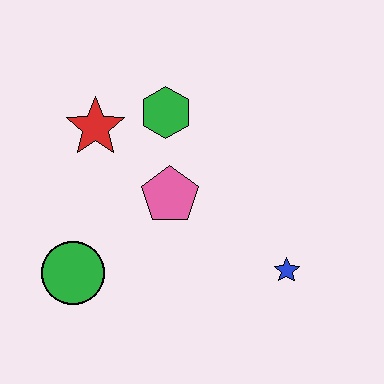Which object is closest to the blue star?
The pink pentagon is closest to the blue star.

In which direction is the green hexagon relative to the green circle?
The green hexagon is above the green circle.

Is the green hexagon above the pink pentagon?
Yes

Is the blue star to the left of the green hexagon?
No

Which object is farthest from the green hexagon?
The blue star is farthest from the green hexagon.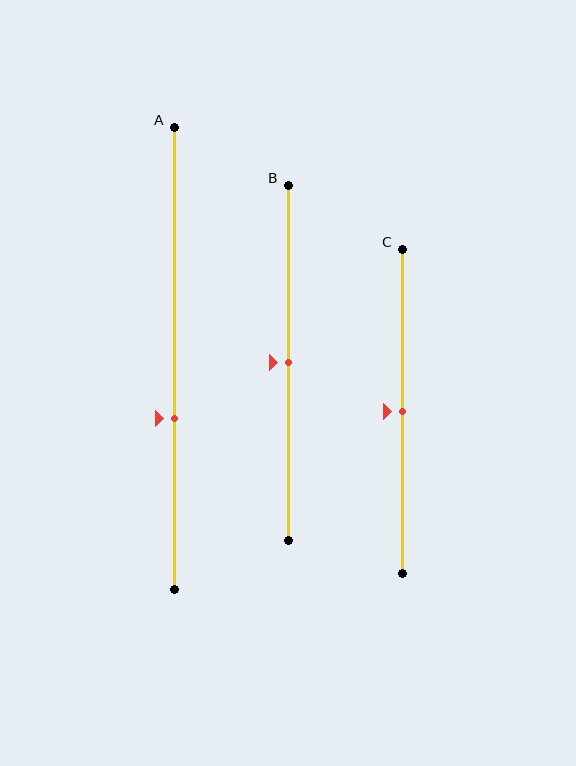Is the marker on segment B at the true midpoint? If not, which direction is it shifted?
Yes, the marker on segment B is at the true midpoint.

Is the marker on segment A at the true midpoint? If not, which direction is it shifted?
No, the marker on segment A is shifted downward by about 13% of the segment length.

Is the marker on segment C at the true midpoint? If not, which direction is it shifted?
Yes, the marker on segment C is at the true midpoint.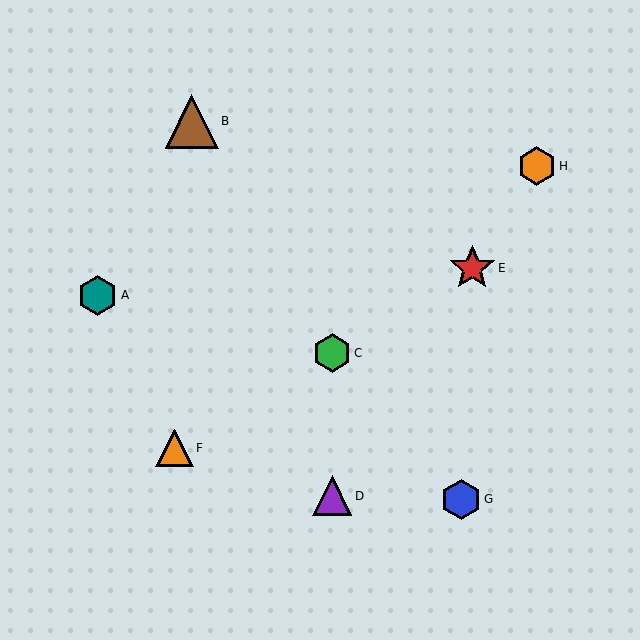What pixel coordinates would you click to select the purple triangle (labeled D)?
Click at (332, 496) to select the purple triangle D.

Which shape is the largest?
The brown triangle (labeled B) is the largest.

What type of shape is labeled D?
Shape D is a purple triangle.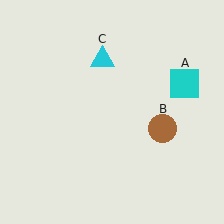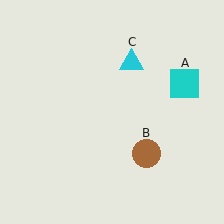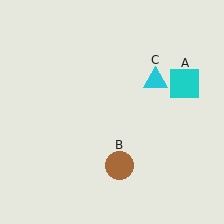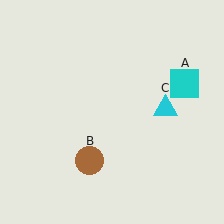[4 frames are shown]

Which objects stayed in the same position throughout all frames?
Cyan square (object A) remained stationary.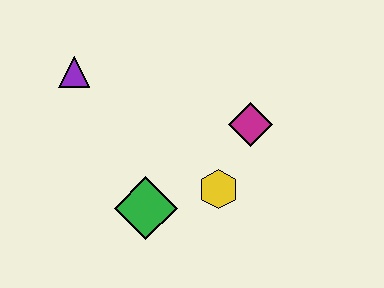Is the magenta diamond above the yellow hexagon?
Yes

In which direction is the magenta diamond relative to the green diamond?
The magenta diamond is to the right of the green diamond.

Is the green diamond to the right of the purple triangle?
Yes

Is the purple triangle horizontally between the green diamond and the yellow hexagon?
No